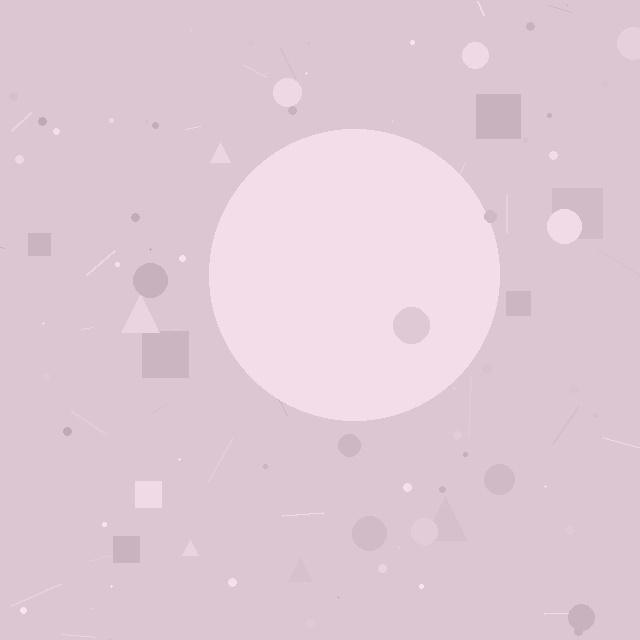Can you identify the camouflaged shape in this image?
The camouflaged shape is a circle.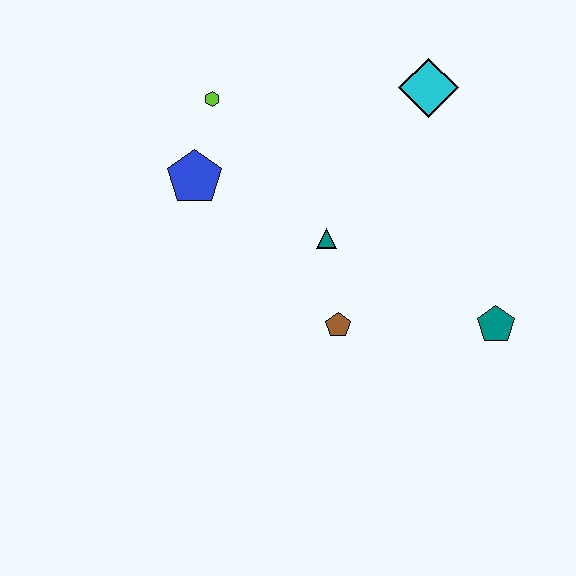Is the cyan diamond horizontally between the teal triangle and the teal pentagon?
Yes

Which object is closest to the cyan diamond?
The teal triangle is closest to the cyan diamond.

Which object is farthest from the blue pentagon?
The teal pentagon is farthest from the blue pentagon.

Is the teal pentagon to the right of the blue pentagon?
Yes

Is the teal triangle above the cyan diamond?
No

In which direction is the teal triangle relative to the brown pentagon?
The teal triangle is above the brown pentagon.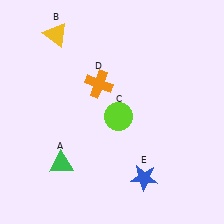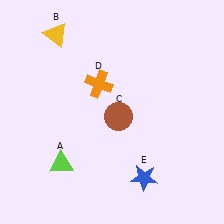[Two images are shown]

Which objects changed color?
A changed from green to lime. C changed from lime to brown.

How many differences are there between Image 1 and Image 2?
There are 2 differences between the two images.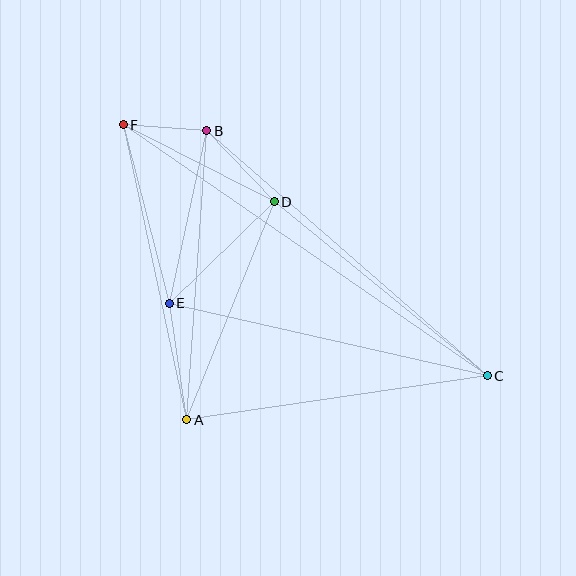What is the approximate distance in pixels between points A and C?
The distance between A and C is approximately 304 pixels.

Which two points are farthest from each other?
Points C and F are farthest from each other.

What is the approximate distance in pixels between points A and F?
The distance between A and F is approximately 302 pixels.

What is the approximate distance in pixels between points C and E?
The distance between C and E is approximately 326 pixels.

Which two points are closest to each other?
Points B and F are closest to each other.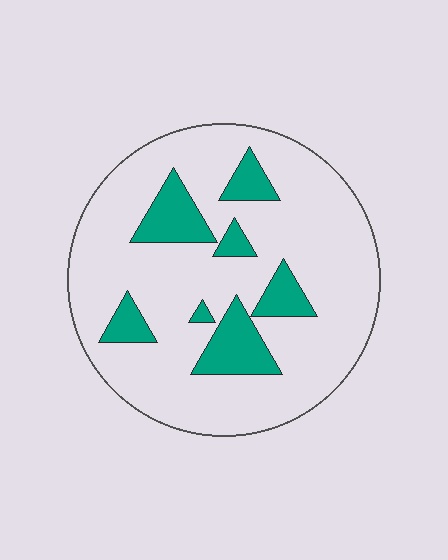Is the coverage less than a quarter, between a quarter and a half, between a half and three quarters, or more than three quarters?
Less than a quarter.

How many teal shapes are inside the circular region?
7.